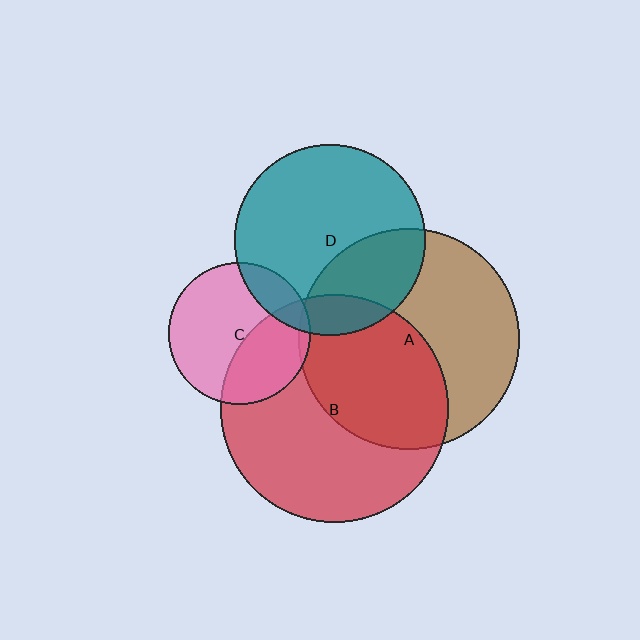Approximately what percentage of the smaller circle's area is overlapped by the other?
Approximately 10%.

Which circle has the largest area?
Circle B (red).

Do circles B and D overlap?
Yes.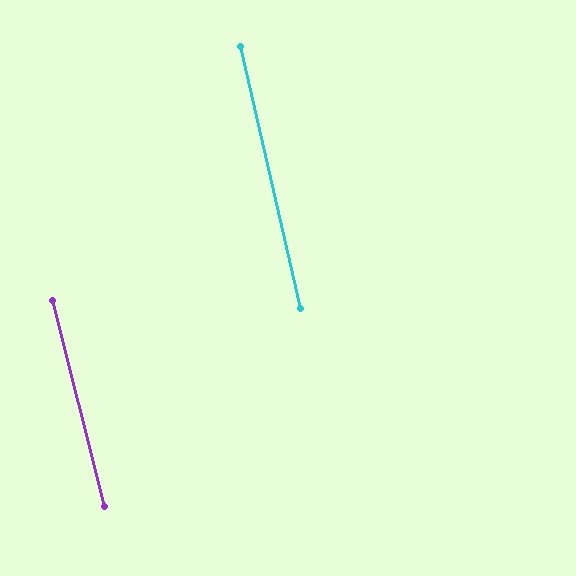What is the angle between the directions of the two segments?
Approximately 1 degree.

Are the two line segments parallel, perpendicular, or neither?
Parallel — their directions differ by only 1.5°.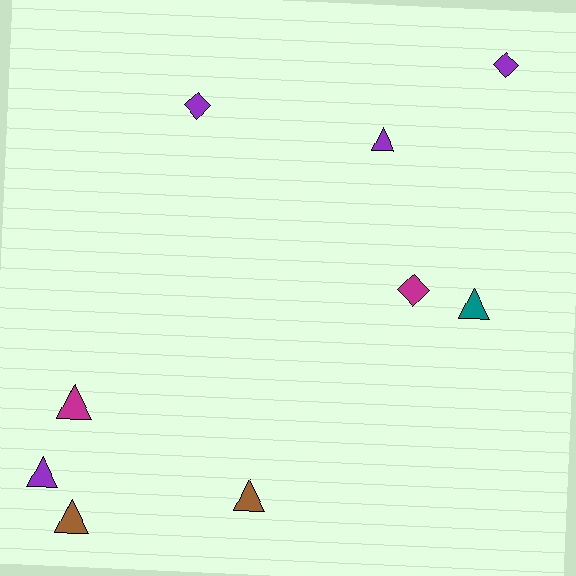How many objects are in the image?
There are 9 objects.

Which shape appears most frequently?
Triangle, with 6 objects.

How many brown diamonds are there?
There are no brown diamonds.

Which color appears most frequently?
Purple, with 4 objects.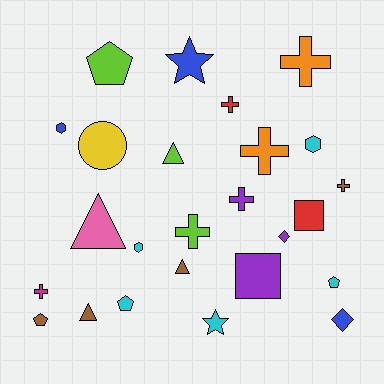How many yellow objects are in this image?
There is 1 yellow object.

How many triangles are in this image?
There are 4 triangles.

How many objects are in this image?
There are 25 objects.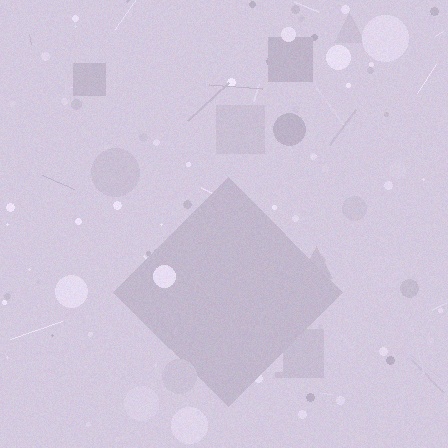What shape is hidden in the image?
A diamond is hidden in the image.